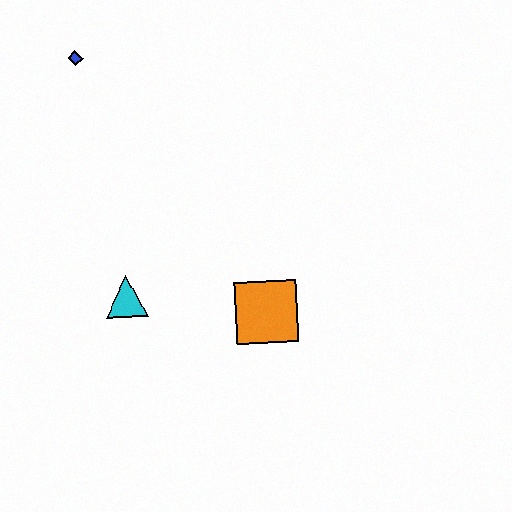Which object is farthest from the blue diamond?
The orange square is farthest from the blue diamond.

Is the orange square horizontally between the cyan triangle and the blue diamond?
No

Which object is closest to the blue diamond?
The cyan triangle is closest to the blue diamond.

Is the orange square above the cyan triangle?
No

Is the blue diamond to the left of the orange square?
Yes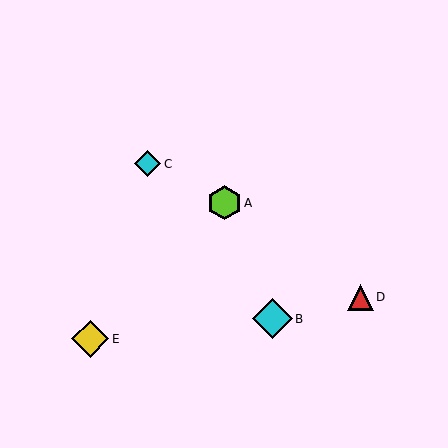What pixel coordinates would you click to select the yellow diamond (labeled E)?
Click at (90, 339) to select the yellow diamond E.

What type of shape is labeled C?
Shape C is a cyan diamond.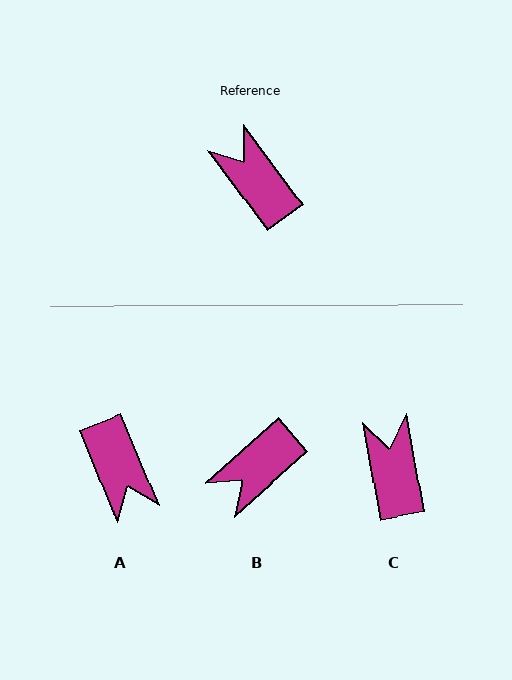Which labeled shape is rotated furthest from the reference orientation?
A, about 166 degrees away.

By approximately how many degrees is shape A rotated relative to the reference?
Approximately 166 degrees counter-clockwise.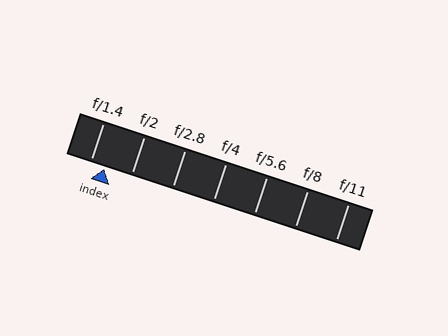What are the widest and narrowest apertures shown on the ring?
The widest aperture shown is f/1.4 and the narrowest is f/11.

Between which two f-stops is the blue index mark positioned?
The index mark is between f/1.4 and f/2.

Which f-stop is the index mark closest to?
The index mark is closest to f/1.4.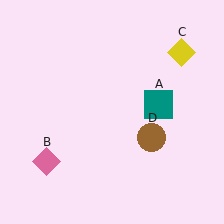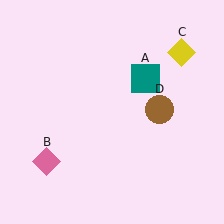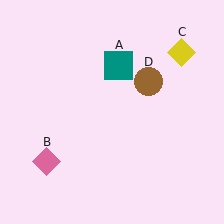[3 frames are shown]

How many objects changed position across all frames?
2 objects changed position: teal square (object A), brown circle (object D).